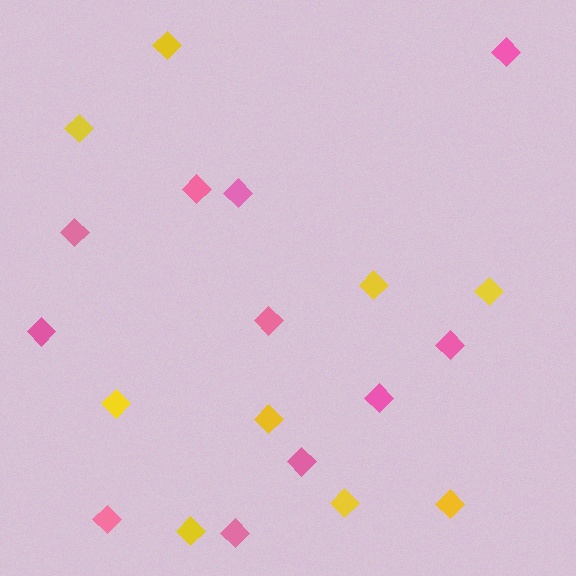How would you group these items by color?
There are 2 groups: one group of pink diamonds (11) and one group of yellow diamonds (9).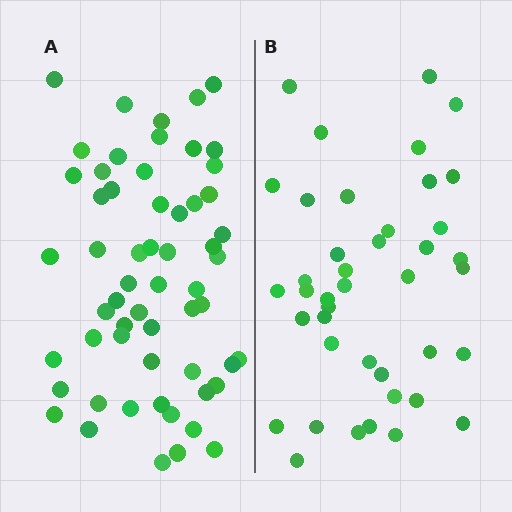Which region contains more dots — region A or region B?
Region A (the left region) has more dots.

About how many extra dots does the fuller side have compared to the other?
Region A has approximately 15 more dots than region B.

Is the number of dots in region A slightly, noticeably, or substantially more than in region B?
Region A has noticeably more, but not dramatically so. The ratio is roughly 1.4 to 1.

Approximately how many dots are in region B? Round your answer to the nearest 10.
About 40 dots. (The exact count is 41, which rounds to 40.)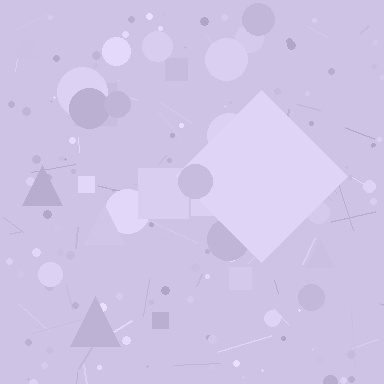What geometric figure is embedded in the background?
A diamond is embedded in the background.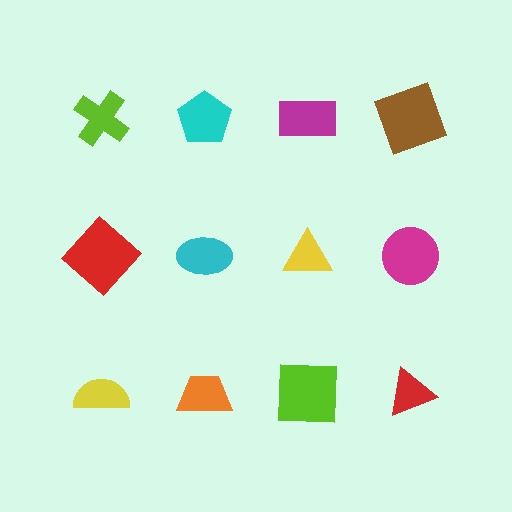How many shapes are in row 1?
4 shapes.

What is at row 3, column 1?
A yellow semicircle.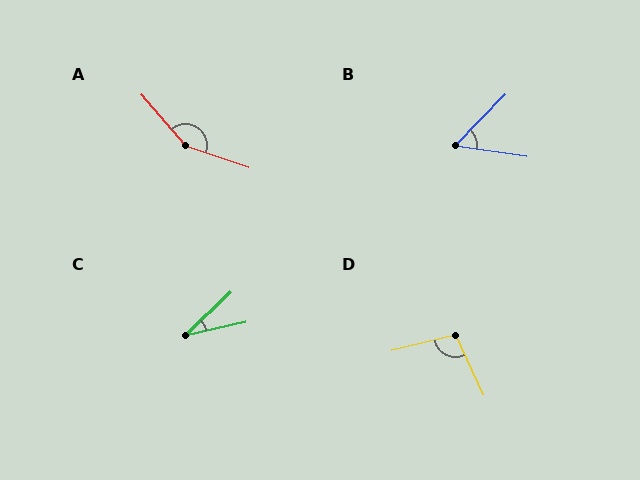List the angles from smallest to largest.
C (31°), B (54°), D (101°), A (150°).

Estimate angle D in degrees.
Approximately 101 degrees.